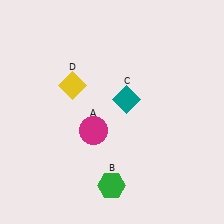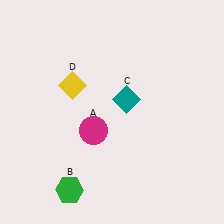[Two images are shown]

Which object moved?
The green hexagon (B) moved left.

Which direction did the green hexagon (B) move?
The green hexagon (B) moved left.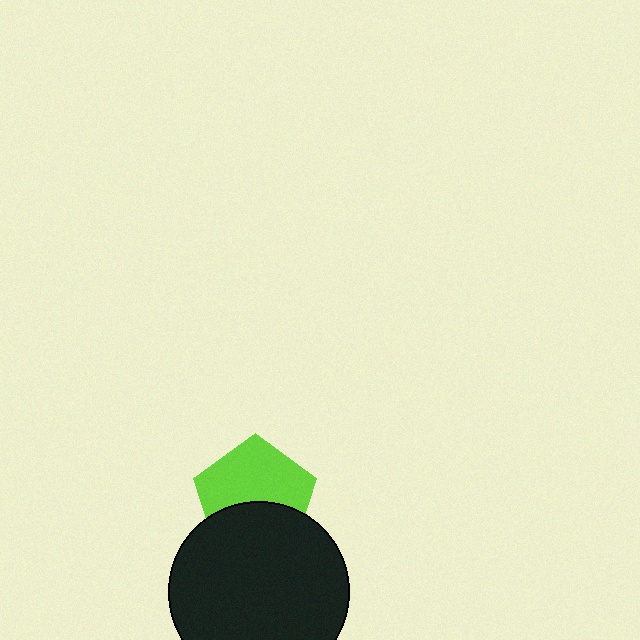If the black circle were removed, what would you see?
You would see the complete lime pentagon.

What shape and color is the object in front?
The object in front is a black circle.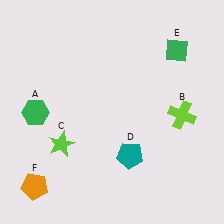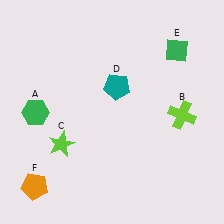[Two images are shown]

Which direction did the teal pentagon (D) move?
The teal pentagon (D) moved up.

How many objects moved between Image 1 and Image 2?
1 object moved between the two images.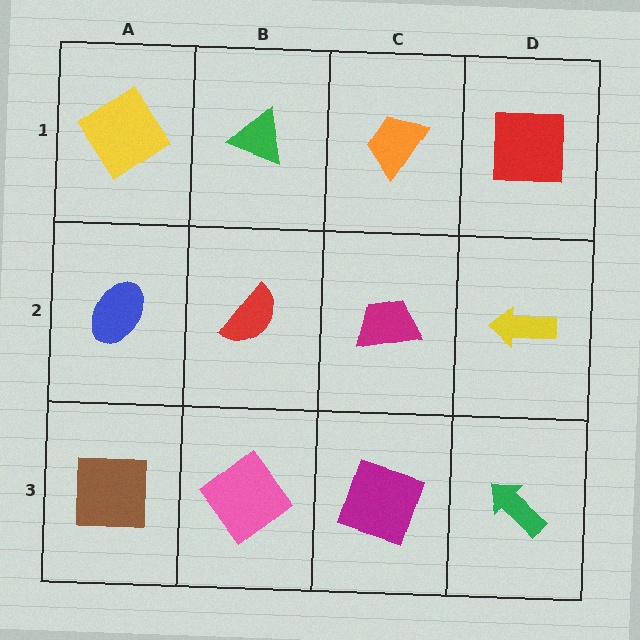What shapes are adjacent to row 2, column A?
A yellow diamond (row 1, column A), a brown square (row 3, column A), a red semicircle (row 2, column B).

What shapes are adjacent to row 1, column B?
A red semicircle (row 2, column B), a yellow diamond (row 1, column A), an orange trapezoid (row 1, column C).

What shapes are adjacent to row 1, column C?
A magenta trapezoid (row 2, column C), a green triangle (row 1, column B), a red square (row 1, column D).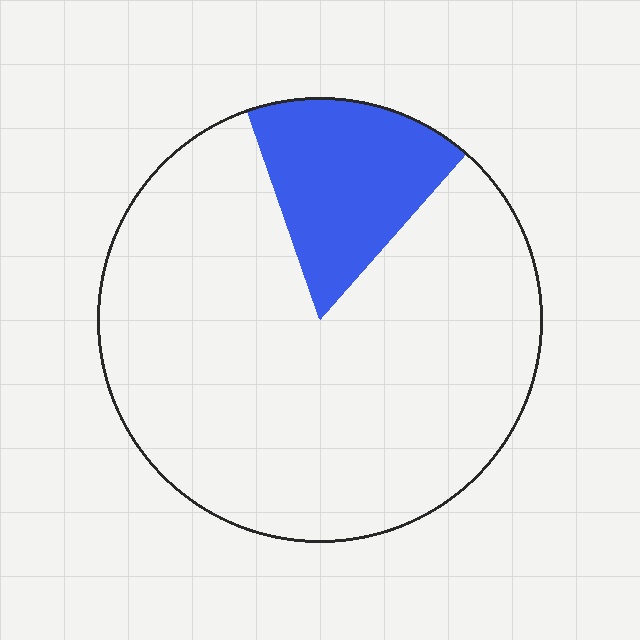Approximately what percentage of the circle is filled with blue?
Approximately 15%.